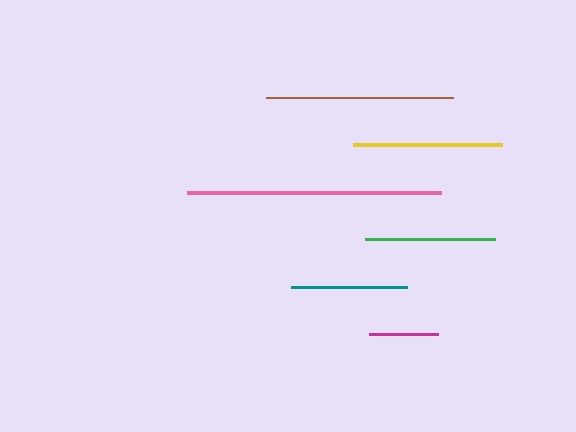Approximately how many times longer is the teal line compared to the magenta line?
The teal line is approximately 1.7 times the length of the magenta line.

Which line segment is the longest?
The pink line is the longest at approximately 254 pixels.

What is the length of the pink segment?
The pink segment is approximately 254 pixels long.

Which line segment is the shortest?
The magenta line is the shortest at approximately 69 pixels.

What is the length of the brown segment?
The brown segment is approximately 187 pixels long.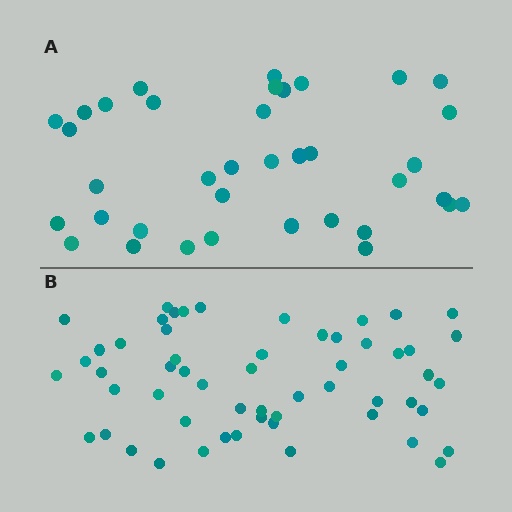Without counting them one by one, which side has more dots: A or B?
Region B (the bottom region) has more dots.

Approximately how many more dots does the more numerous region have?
Region B has approximately 20 more dots than region A.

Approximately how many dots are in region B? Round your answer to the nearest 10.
About 60 dots. (The exact count is 56, which rounds to 60.)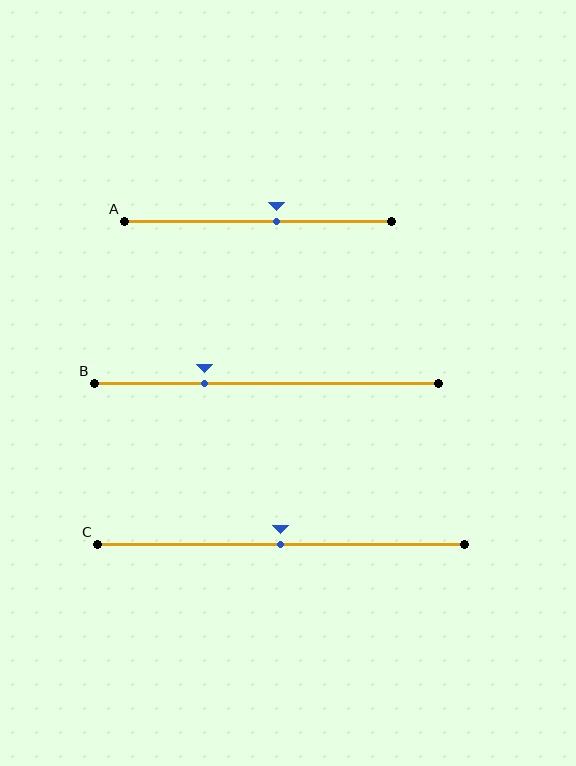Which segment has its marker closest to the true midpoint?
Segment C has its marker closest to the true midpoint.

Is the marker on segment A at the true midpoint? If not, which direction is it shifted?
No, the marker on segment A is shifted to the right by about 7% of the segment length.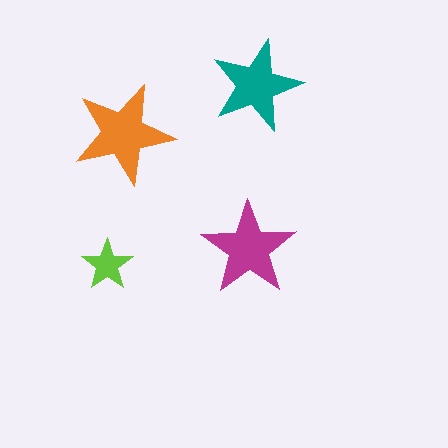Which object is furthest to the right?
The teal star is rightmost.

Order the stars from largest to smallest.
the orange one, the magenta one, the teal one, the lime one.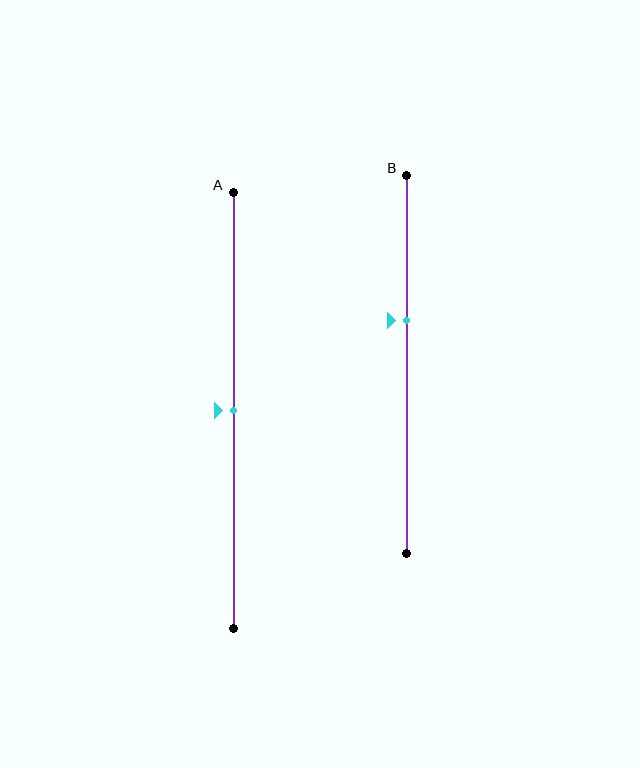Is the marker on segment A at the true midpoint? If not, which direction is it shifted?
Yes, the marker on segment A is at the true midpoint.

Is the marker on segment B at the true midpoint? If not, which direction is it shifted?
No, the marker on segment B is shifted upward by about 12% of the segment length.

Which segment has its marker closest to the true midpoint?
Segment A has its marker closest to the true midpoint.